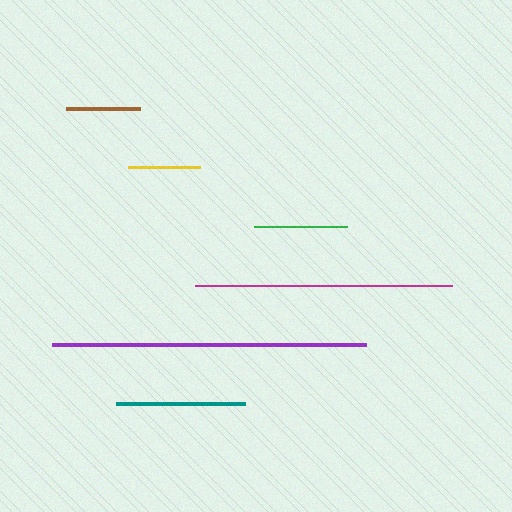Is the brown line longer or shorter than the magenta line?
The magenta line is longer than the brown line.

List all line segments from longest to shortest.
From longest to shortest: purple, magenta, teal, green, brown, yellow.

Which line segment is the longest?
The purple line is the longest at approximately 314 pixels.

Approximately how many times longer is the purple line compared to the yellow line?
The purple line is approximately 4.3 times the length of the yellow line.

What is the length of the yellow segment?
The yellow segment is approximately 72 pixels long.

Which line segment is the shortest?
The yellow line is the shortest at approximately 72 pixels.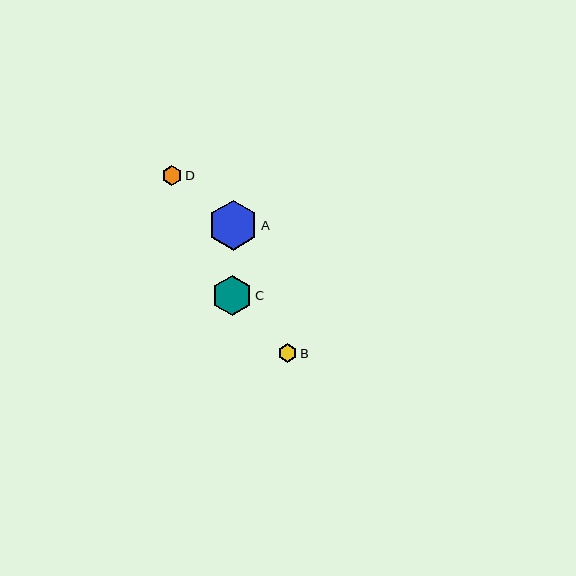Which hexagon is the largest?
Hexagon A is the largest with a size of approximately 51 pixels.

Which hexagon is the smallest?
Hexagon B is the smallest with a size of approximately 19 pixels.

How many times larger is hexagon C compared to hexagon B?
Hexagon C is approximately 2.1 times the size of hexagon B.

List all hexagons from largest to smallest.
From largest to smallest: A, C, D, B.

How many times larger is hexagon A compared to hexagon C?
Hexagon A is approximately 1.3 times the size of hexagon C.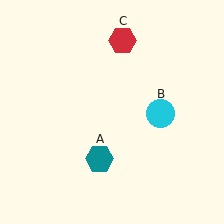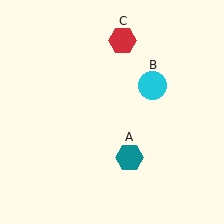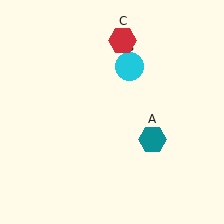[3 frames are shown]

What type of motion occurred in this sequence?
The teal hexagon (object A), cyan circle (object B) rotated counterclockwise around the center of the scene.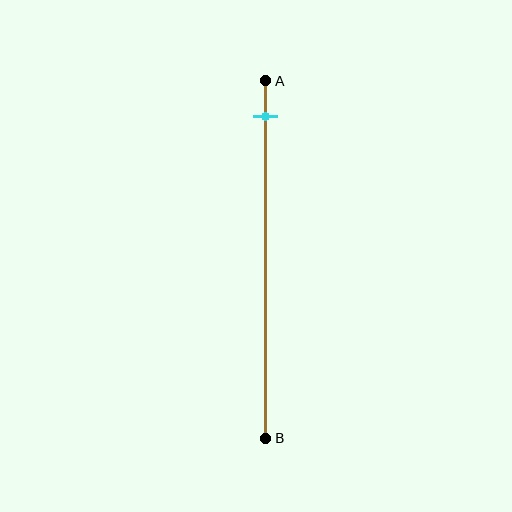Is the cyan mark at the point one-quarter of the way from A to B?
No, the mark is at about 10% from A, not at the 25% one-quarter point.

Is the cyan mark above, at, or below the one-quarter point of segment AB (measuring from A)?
The cyan mark is above the one-quarter point of segment AB.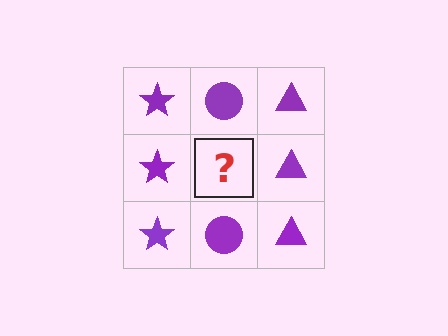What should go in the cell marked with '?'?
The missing cell should contain a purple circle.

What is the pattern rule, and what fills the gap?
The rule is that each column has a consistent shape. The gap should be filled with a purple circle.